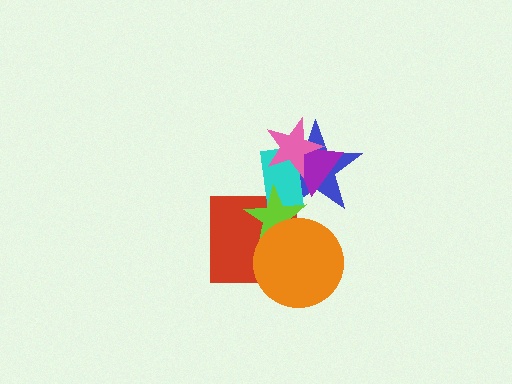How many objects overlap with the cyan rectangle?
4 objects overlap with the cyan rectangle.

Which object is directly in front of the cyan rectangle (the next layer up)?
The lime star is directly in front of the cyan rectangle.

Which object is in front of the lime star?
The orange circle is in front of the lime star.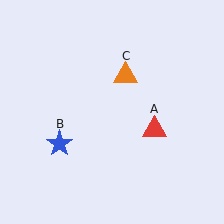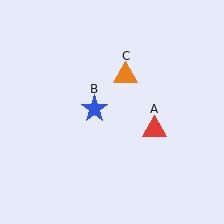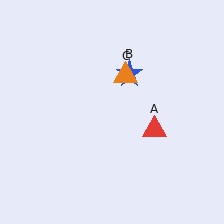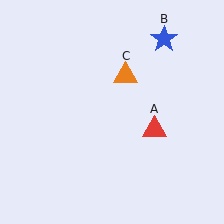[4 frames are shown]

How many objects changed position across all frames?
1 object changed position: blue star (object B).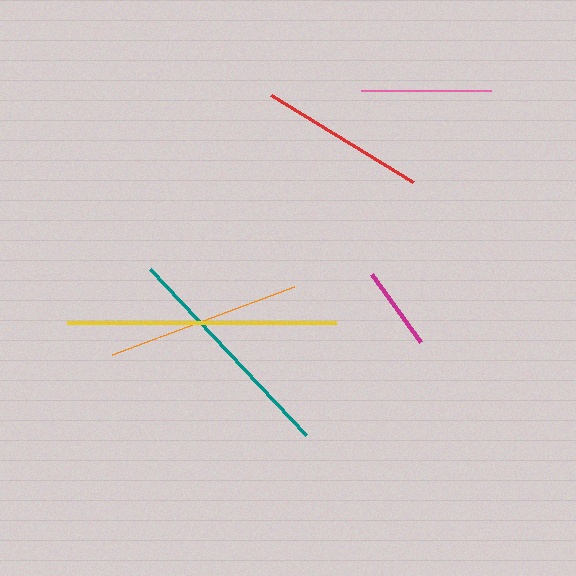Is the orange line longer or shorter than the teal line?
The teal line is longer than the orange line.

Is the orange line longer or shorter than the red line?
The orange line is longer than the red line.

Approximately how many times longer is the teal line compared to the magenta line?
The teal line is approximately 2.7 times the length of the magenta line.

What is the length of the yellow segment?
The yellow segment is approximately 269 pixels long.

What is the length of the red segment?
The red segment is approximately 166 pixels long.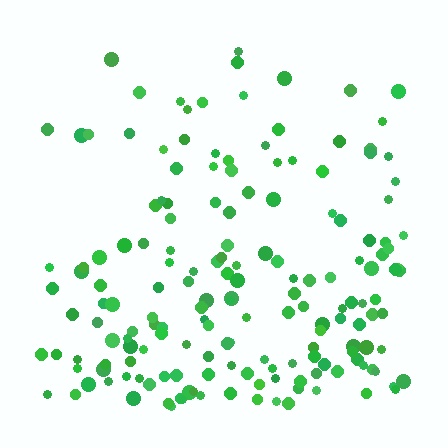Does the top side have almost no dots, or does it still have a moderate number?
Still a moderate number, just noticeably fewer than the bottom.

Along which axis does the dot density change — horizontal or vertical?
Vertical.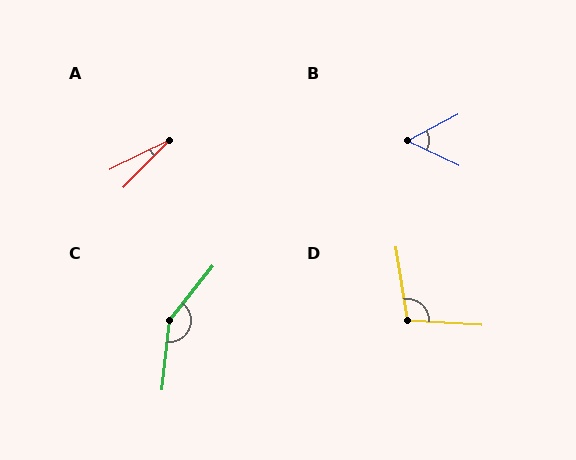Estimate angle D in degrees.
Approximately 102 degrees.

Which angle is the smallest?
A, at approximately 19 degrees.